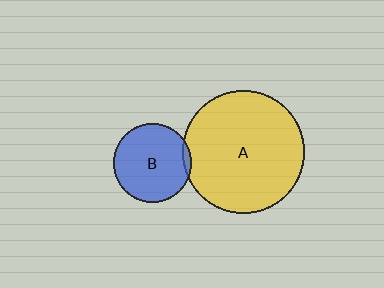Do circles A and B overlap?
Yes.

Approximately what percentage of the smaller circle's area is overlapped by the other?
Approximately 5%.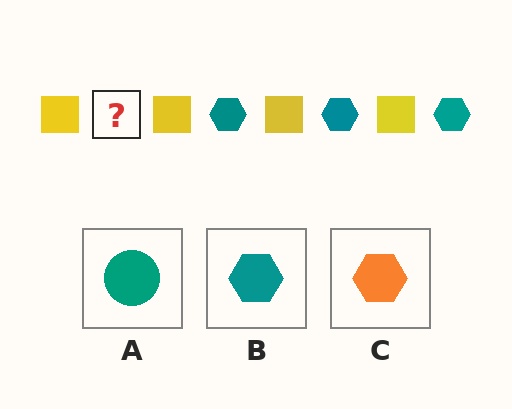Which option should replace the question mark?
Option B.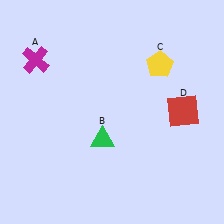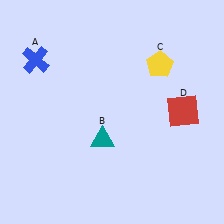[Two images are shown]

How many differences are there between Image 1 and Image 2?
There are 2 differences between the two images.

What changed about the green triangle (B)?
In Image 1, B is green. In Image 2, it changed to teal.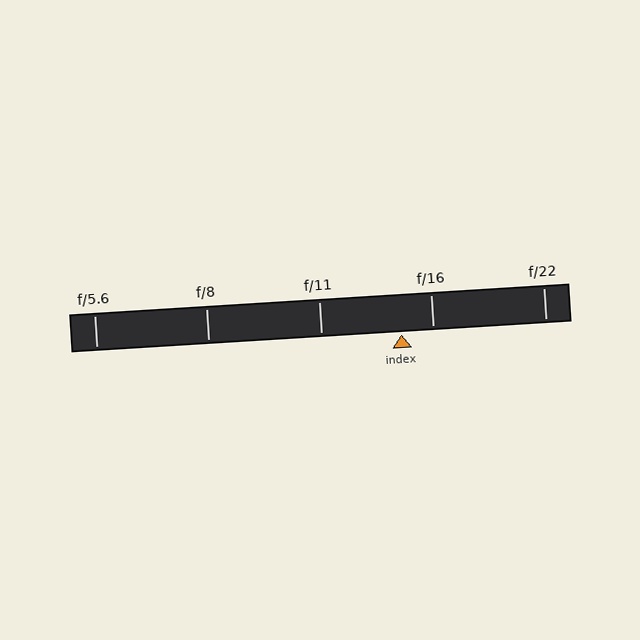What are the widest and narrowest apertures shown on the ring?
The widest aperture shown is f/5.6 and the narrowest is f/22.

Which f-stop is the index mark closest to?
The index mark is closest to f/16.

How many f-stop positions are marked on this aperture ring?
There are 5 f-stop positions marked.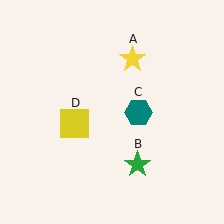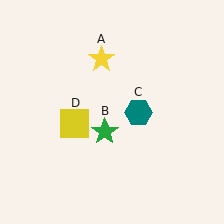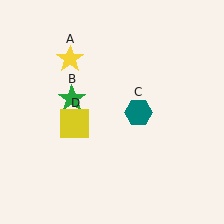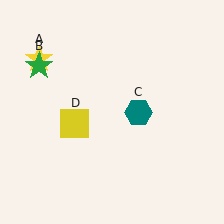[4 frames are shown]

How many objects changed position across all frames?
2 objects changed position: yellow star (object A), green star (object B).